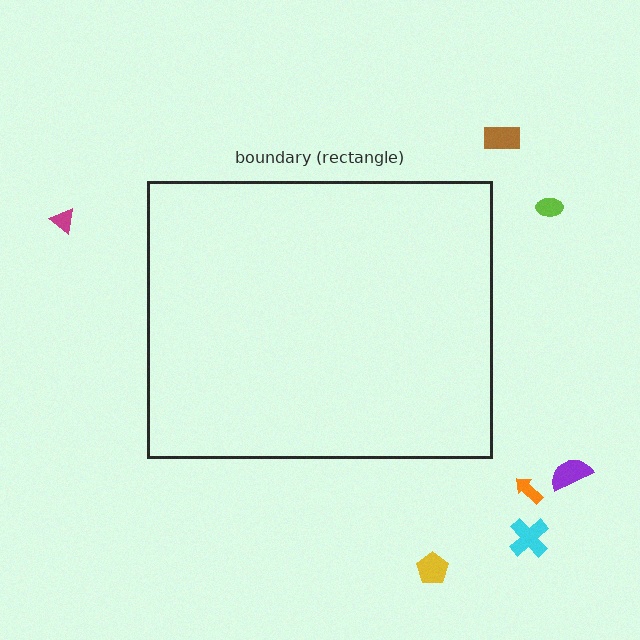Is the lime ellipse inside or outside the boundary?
Outside.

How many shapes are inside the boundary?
0 inside, 7 outside.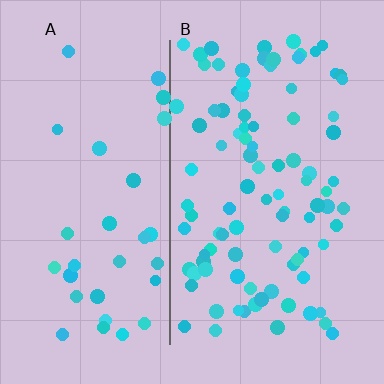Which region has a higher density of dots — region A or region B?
B (the right).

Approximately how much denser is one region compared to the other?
Approximately 2.8× — region B over region A.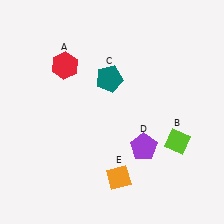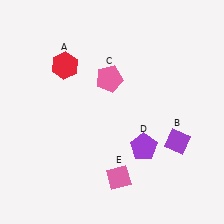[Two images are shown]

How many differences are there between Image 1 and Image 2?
There are 3 differences between the two images.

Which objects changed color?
B changed from lime to purple. C changed from teal to pink. E changed from orange to pink.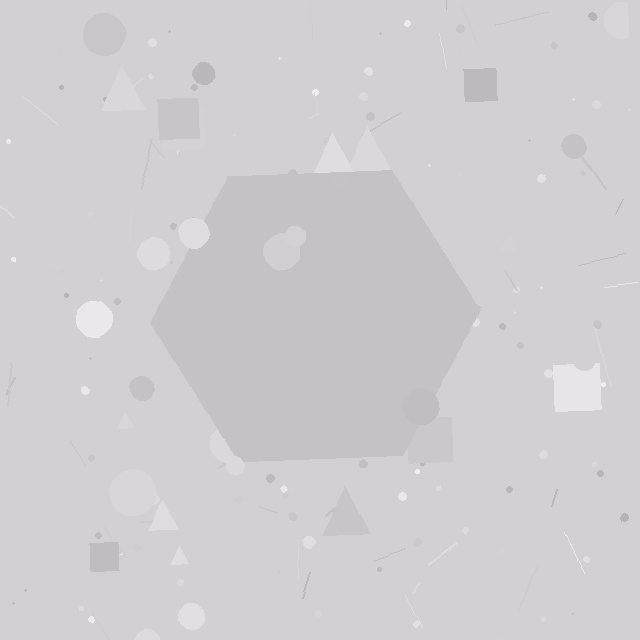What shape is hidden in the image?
A hexagon is hidden in the image.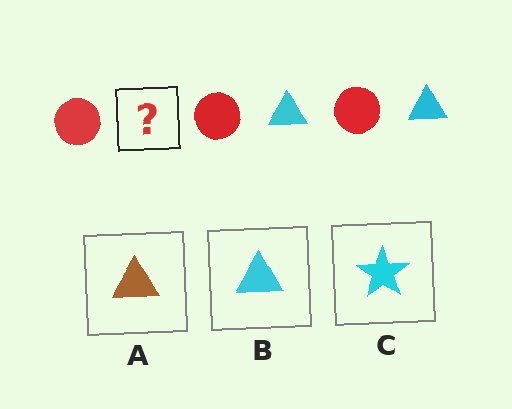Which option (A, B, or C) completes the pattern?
B.